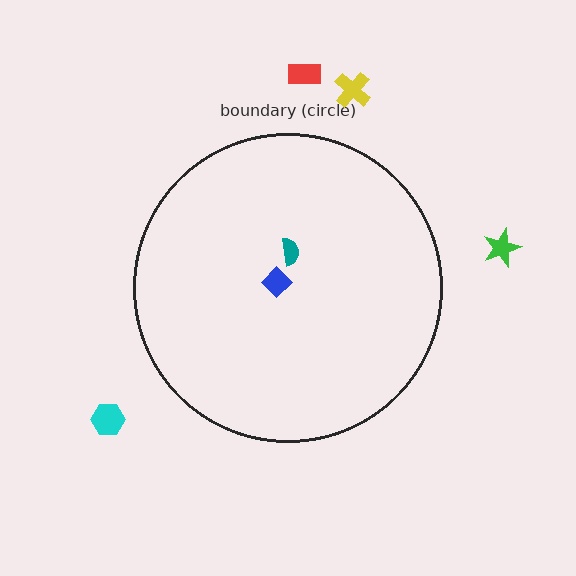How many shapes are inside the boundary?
2 inside, 4 outside.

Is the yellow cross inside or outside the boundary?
Outside.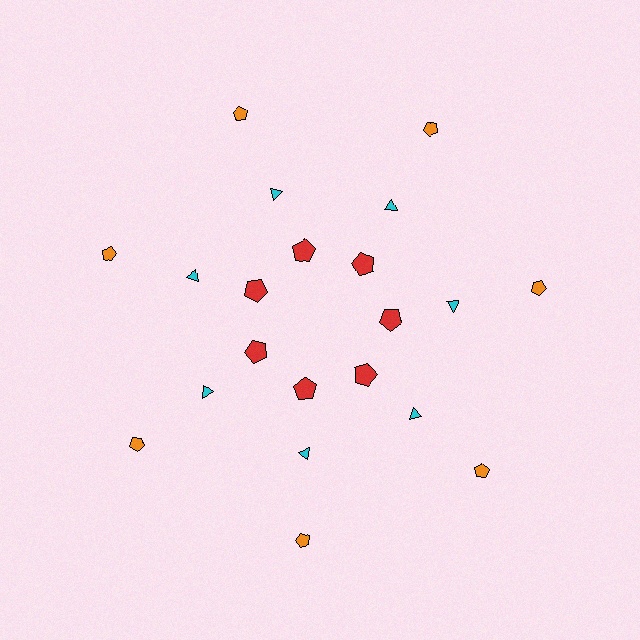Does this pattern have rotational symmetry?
Yes, this pattern has 7-fold rotational symmetry. It looks the same after rotating 51 degrees around the center.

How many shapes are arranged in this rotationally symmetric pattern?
There are 21 shapes, arranged in 7 groups of 3.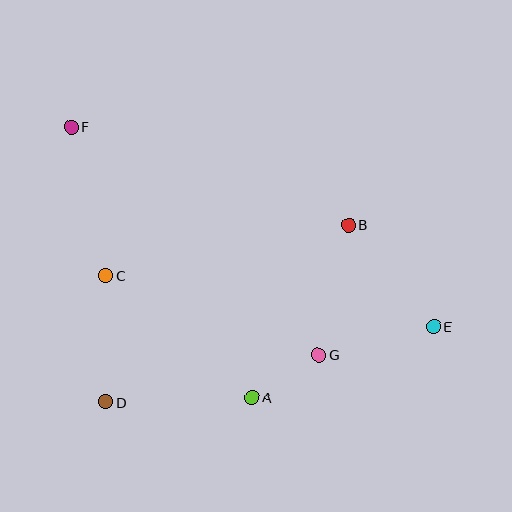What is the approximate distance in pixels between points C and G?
The distance between C and G is approximately 227 pixels.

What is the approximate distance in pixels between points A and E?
The distance between A and E is approximately 195 pixels.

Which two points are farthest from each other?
Points E and F are farthest from each other.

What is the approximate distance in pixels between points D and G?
The distance between D and G is approximately 218 pixels.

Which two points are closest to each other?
Points A and G are closest to each other.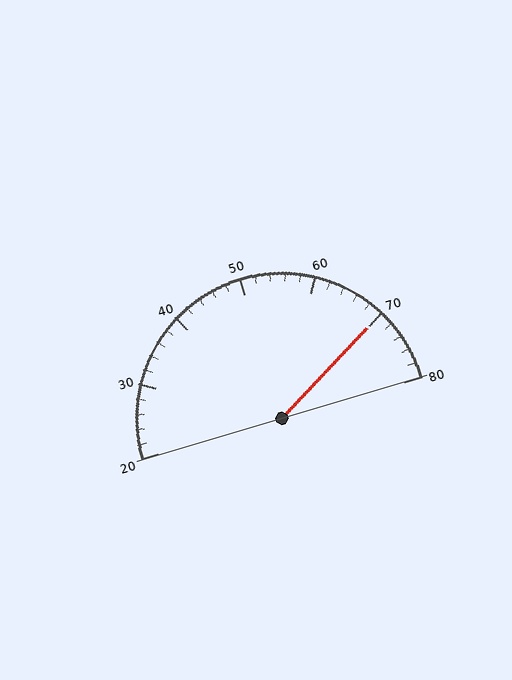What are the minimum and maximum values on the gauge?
The gauge ranges from 20 to 80.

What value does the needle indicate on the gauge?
The needle indicates approximately 70.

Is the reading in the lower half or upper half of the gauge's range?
The reading is in the upper half of the range (20 to 80).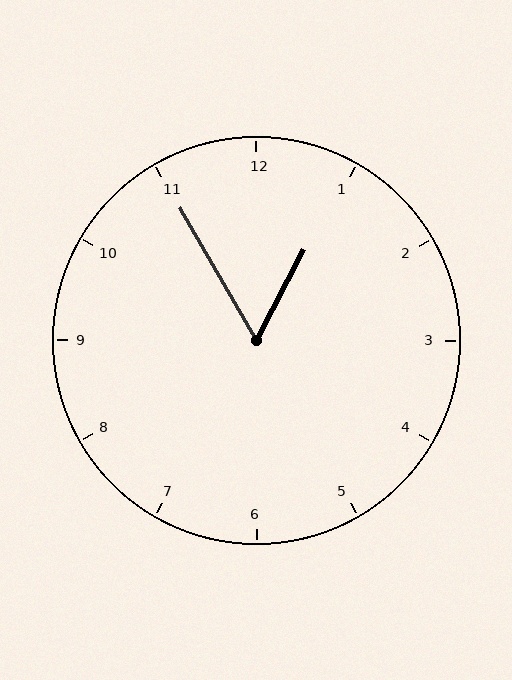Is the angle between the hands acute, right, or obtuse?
It is acute.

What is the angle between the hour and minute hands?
Approximately 58 degrees.